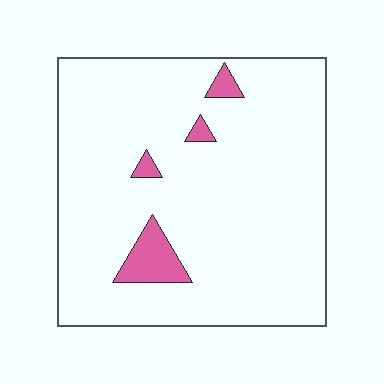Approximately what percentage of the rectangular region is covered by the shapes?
Approximately 5%.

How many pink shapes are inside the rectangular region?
4.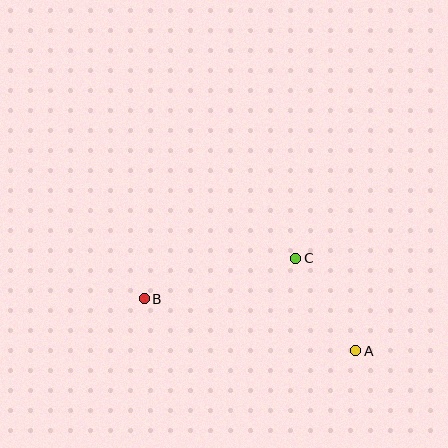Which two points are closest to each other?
Points A and C are closest to each other.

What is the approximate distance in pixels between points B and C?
The distance between B and C is approximately 156 pixels.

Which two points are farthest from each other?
Points A and B are farthest from each other.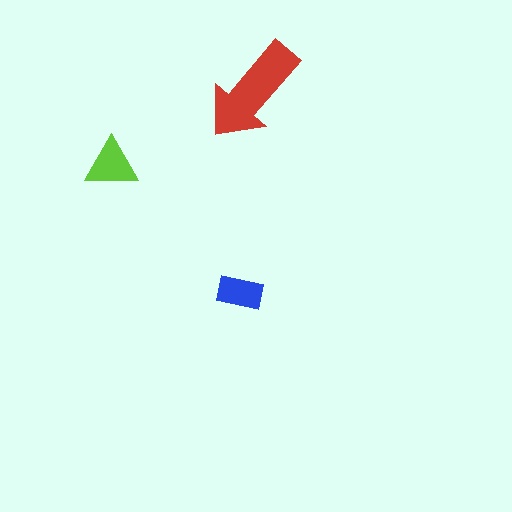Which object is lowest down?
The blue rectangle is bottommost.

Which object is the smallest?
The blue rectangle.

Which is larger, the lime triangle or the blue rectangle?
The lime triangle.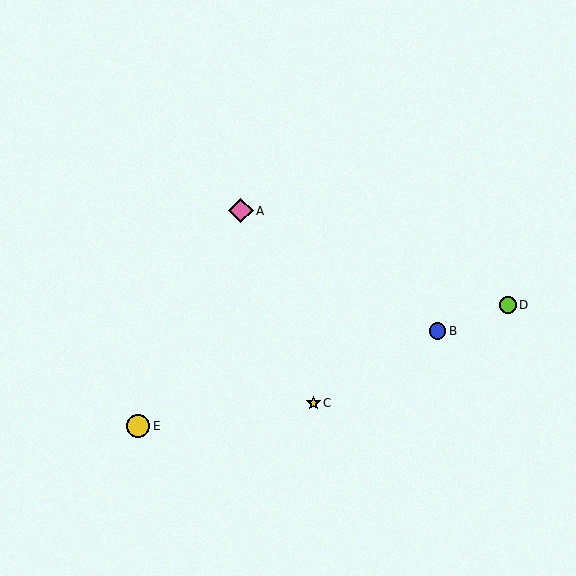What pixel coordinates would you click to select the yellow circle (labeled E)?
Click at (138, 426) to select the yellow circle E.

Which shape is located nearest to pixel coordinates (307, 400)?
The yellow star (labeled C) at (314, 403) is nearest to that location.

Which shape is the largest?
The pink diamond (labeled A) is the largest.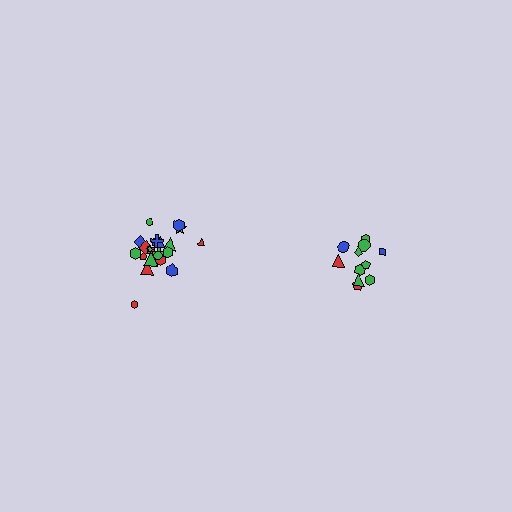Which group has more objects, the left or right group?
The left group.